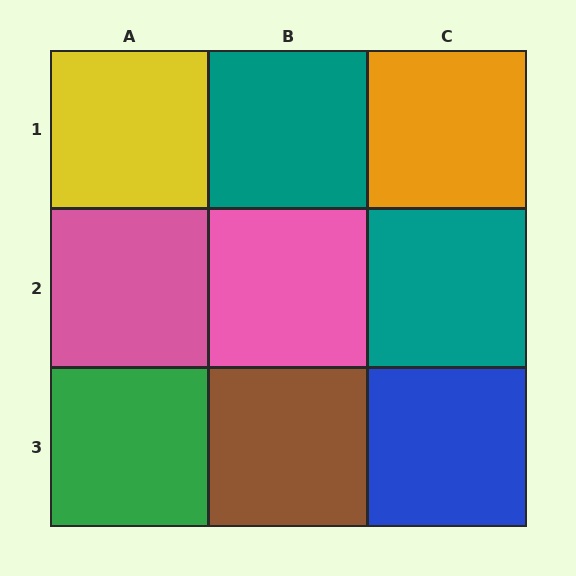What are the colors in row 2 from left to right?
Pink, pink, teal.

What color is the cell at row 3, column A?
Green.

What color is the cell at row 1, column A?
Yellow.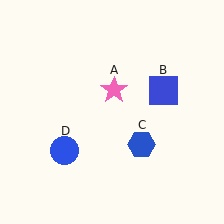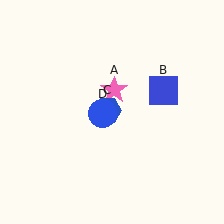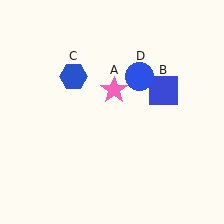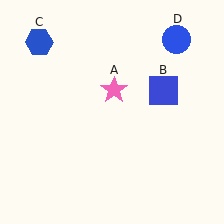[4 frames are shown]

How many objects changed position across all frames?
2 objects changed position: blue hexagon (object C), blue circle (object D).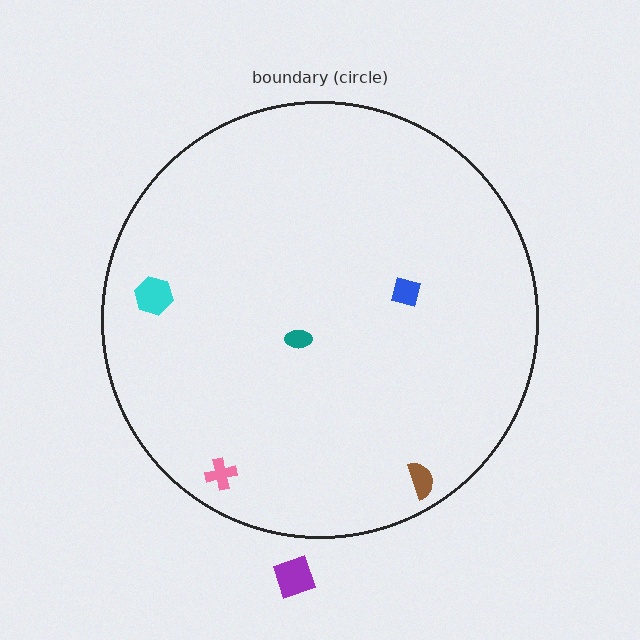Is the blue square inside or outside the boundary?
Inside.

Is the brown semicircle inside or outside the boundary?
Inside.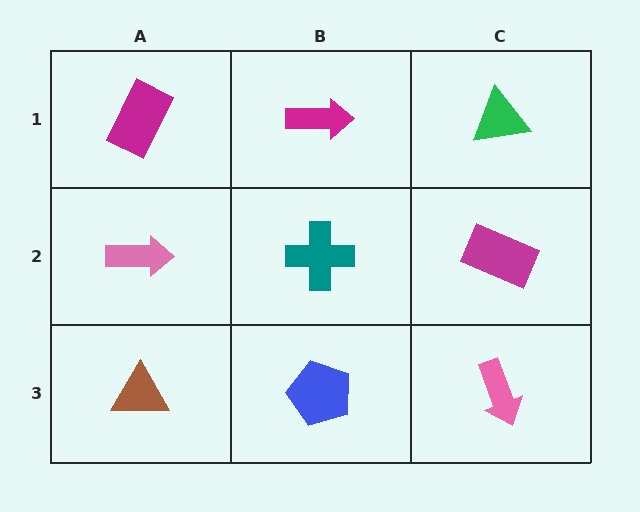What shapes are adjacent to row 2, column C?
A green triangle (row 1, column C), a pink arrow (row 3, column C), a teal cross (row 2, column B).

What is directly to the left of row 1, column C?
A magenta arrow.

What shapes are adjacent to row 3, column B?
A teal cross (row 2, column B), a brown triangle (row 3, column A), a pink arrow (row 3, column C).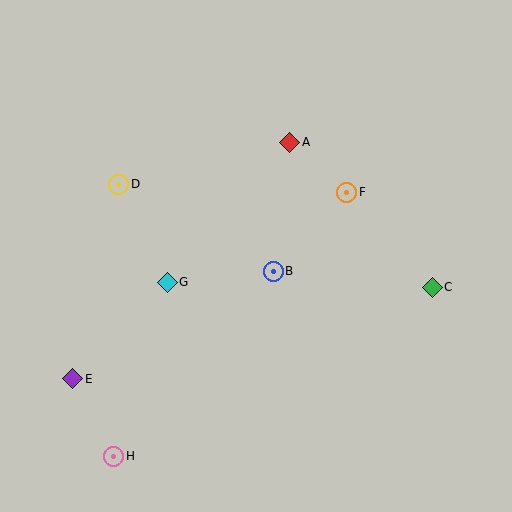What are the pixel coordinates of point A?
Point A is at (290, 142).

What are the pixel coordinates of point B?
Point B is at (273, 271).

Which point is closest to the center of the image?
Point B at (273, 271) is closest to the center.